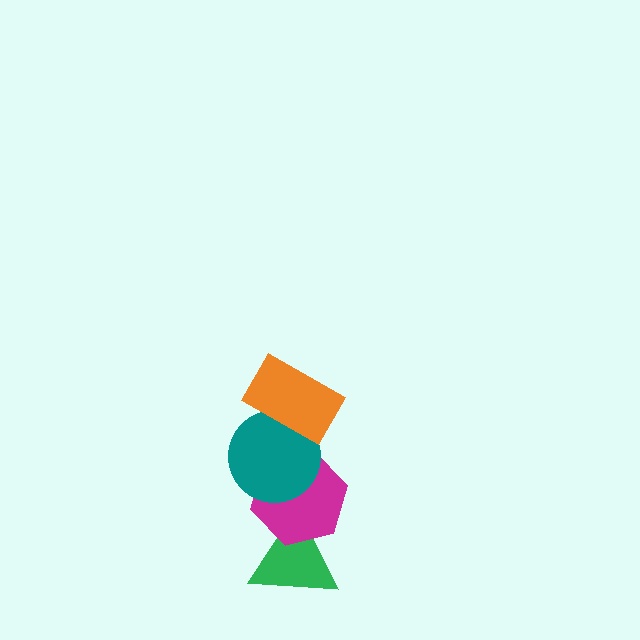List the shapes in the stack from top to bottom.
From top to bottom: the orange rectangle, the teal circle, the magenta hexagon, the green triangle.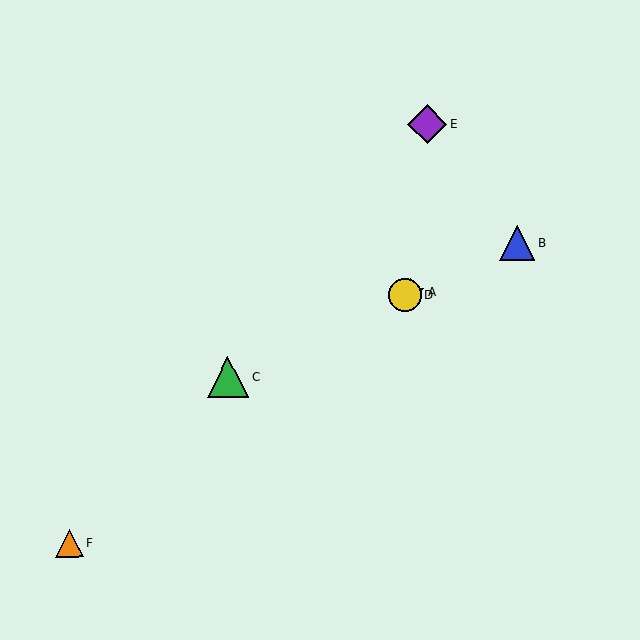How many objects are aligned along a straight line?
4 objects (A, B, C, D) are aligned along a straight line.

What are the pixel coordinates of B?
Object B is at (518, 243).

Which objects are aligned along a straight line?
Objects A, B, C, D are aligned along a straight line.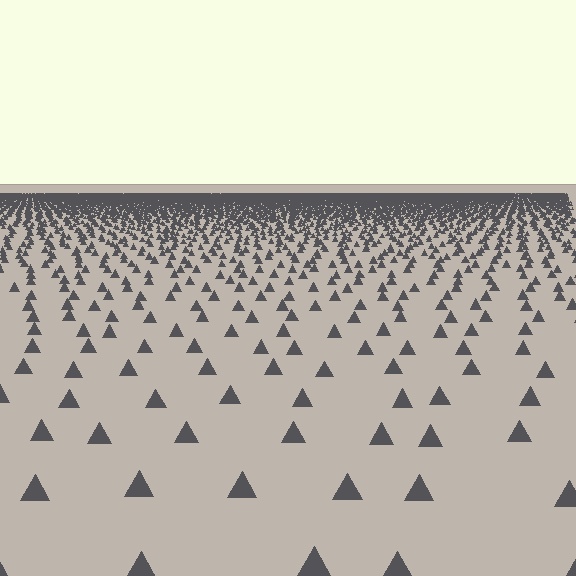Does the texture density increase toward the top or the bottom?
Density increases toward the top.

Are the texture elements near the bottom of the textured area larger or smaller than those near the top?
Larger. Near the bottom, elements are closer to the viewer and appear at a bigger on-screen size.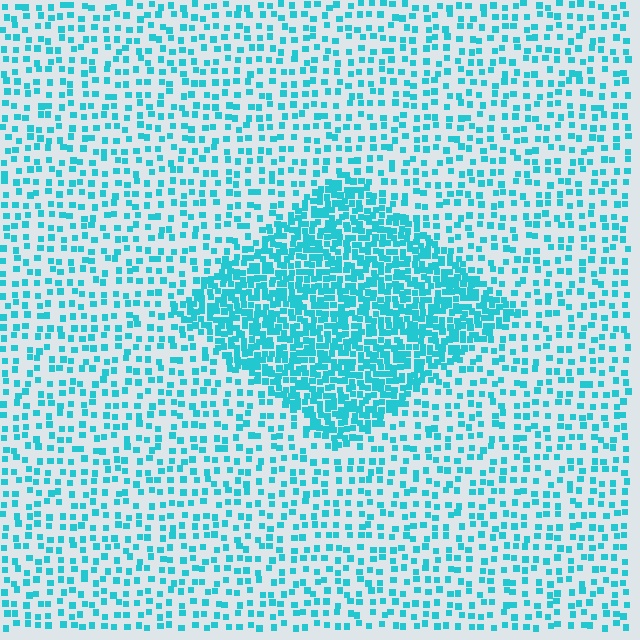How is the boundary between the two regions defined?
The boundary is defined by a change in element density (approximately 2.6x ratio). All elements are the same color, size, and shape.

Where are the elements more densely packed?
The elements are more densely packed inside the diamond boundary.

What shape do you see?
I see a diamond.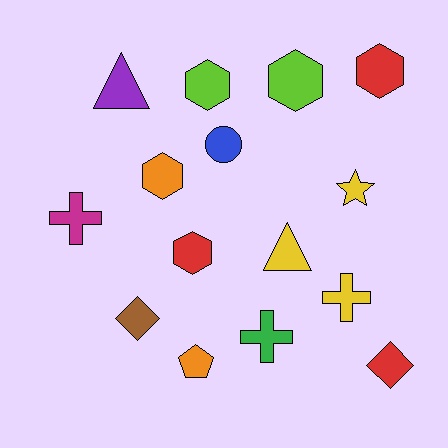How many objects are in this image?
There are 15 objects.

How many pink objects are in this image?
There are no pink objects.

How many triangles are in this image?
There are 2 triangles.